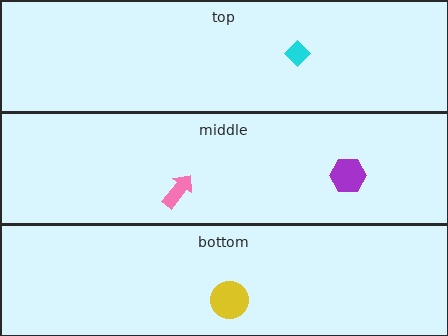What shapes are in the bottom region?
The yellow circle.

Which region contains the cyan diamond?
The top region.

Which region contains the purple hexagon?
The middle region.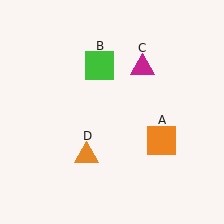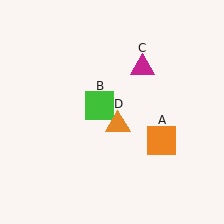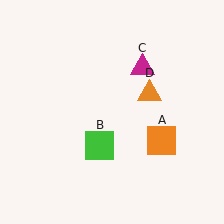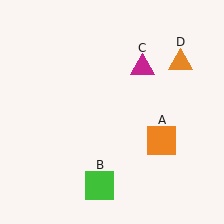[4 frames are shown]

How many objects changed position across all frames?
2 objects changed position: green square (object B), orange triangle (object D).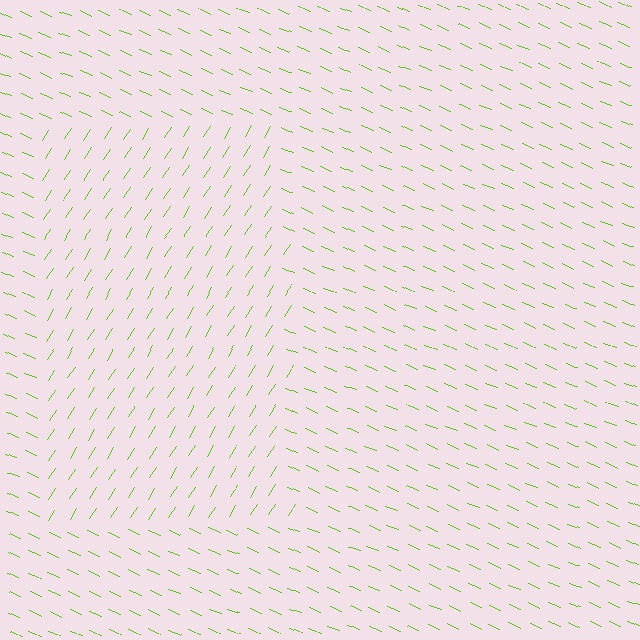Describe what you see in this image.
The image is filled with small lime line segments. A rectangle region in the image has lines oriented differently from the surrounding lines, creating a visible texture boundary.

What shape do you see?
I see a rectangle.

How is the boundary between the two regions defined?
The boundary is defined purely by a change in line orientation (approximately 81 degrees difference). All lines are the same color and thickness.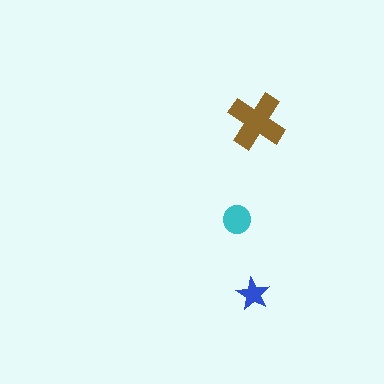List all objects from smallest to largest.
The blue star, the cyan circle, the brown cross.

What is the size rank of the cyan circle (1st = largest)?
2nd.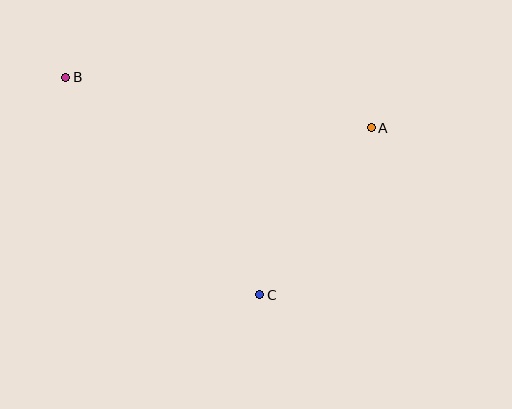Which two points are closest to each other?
Points A and C are closest to each other.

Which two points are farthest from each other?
Points A and B are farthest from each other.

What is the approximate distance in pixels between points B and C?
The distance between B and C is approximately 291 pixels.